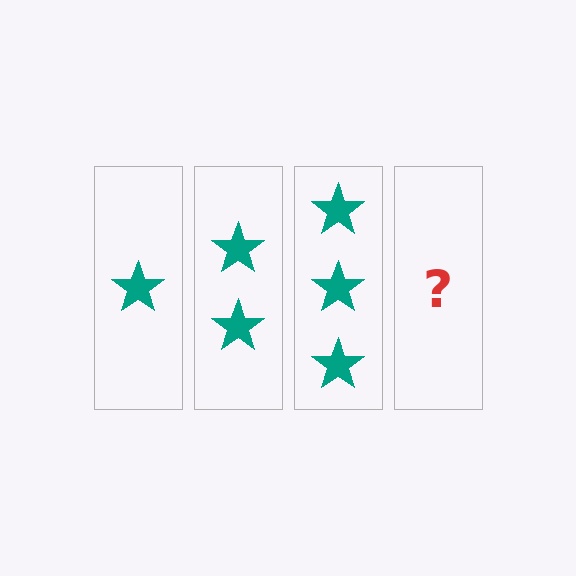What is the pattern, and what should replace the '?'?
The pattern is that each step adds one more star. The '?' should be 4 stars.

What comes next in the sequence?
The next element should be 4 stars.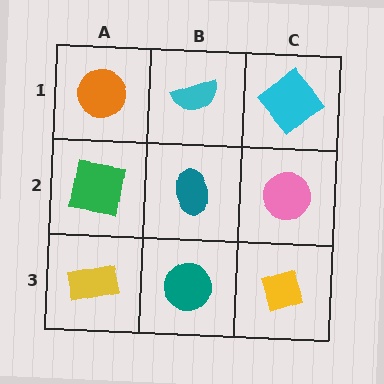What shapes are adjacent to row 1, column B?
A teal ellipse (row 2, column B), an orange circle (row 1, column A), a cyan diamond (row 1, column C).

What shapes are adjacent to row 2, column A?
An orange circle (row 1, column A), a yellow rectangle (row 3, column A), a teal ellipse (row 2, column B).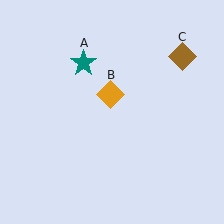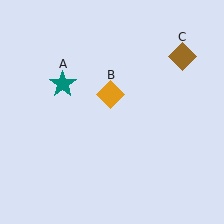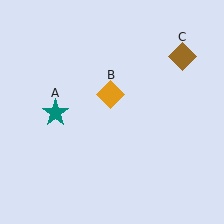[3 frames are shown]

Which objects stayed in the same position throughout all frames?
Orange diamond (object B) and brown diamond (object C) remained stationary.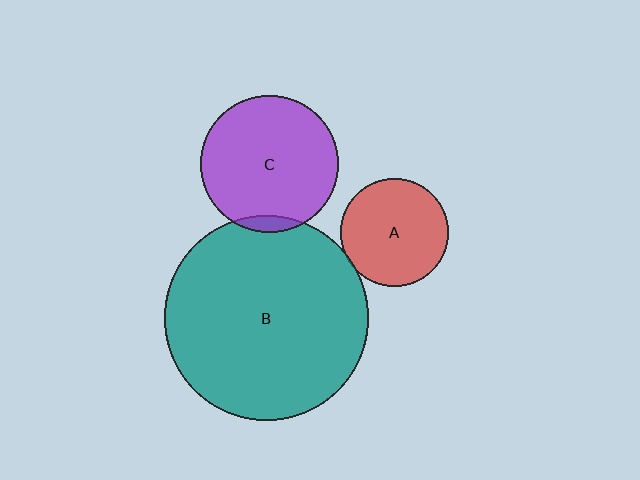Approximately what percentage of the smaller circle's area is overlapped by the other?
Approximately 5%.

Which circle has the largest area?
Circle B (teal).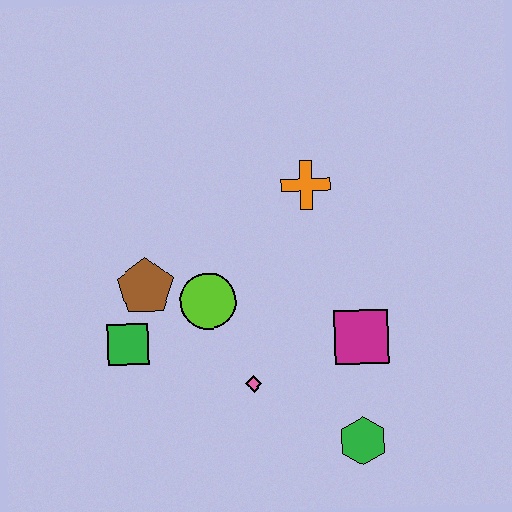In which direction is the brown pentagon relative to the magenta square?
The brown pentagon is to the left of the magenta square.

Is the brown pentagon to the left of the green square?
No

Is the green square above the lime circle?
No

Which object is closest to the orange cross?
The lime circle is closest to the orange cross.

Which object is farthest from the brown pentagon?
The green hexagon is farthest from the brown pentagon.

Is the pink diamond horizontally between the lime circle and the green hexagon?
Yes